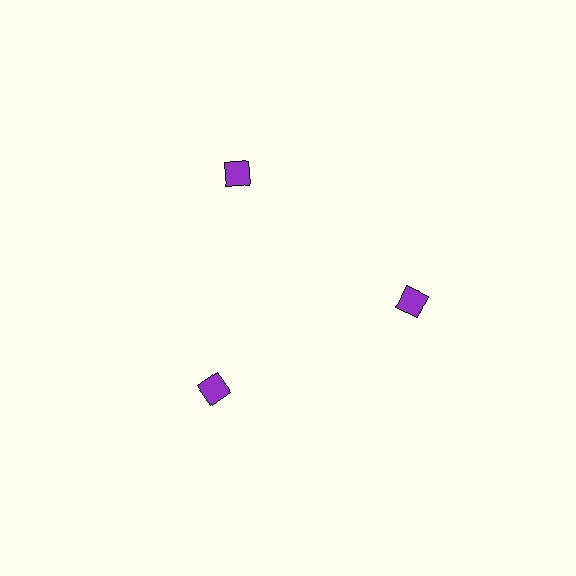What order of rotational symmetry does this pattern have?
This pattern has 3-fold rotational symmetry.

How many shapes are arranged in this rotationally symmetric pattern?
There are 3 shapes, arranged in 3 groups of 1.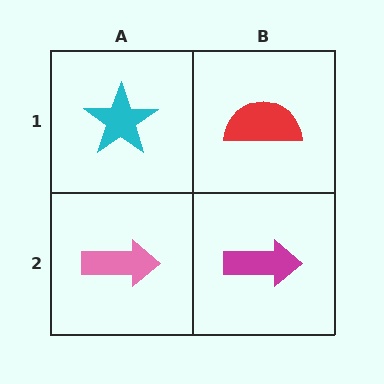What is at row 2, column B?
A magenta arrow.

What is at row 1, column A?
A cyan star.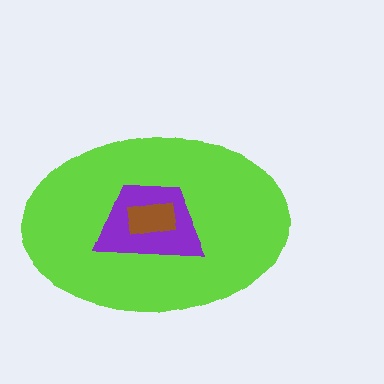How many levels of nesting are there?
3.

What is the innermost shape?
The brown rectangle.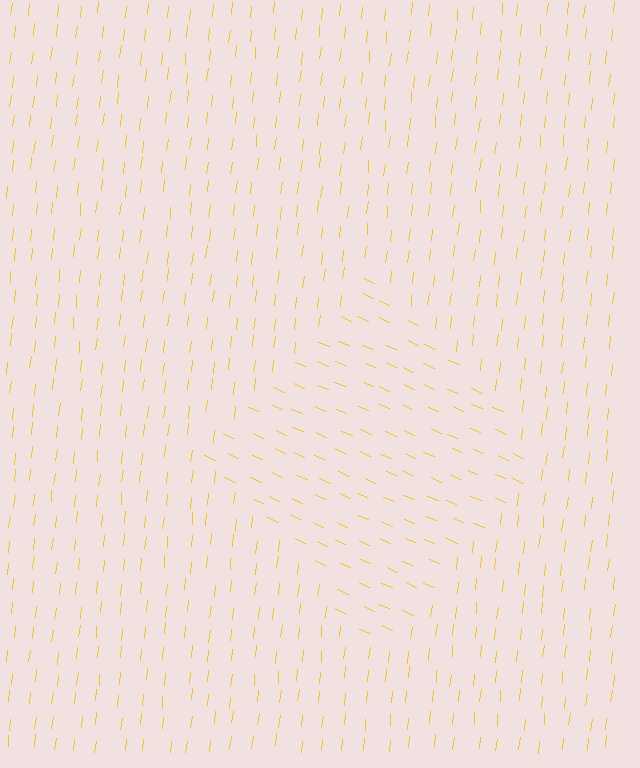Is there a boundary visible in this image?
Yes, there is a texture boundary formed by a change in line orientation.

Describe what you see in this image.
The image is filled with small yellow line segments. A diamond region in the image has lines oriented differently from the surrounding lines, creating a visible texture boundary.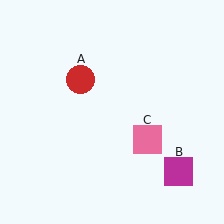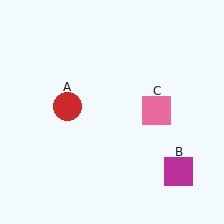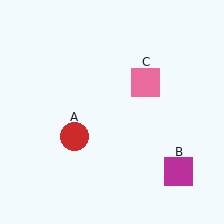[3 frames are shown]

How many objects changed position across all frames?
2 objects changed position: red circle (object A), pink square (object C).